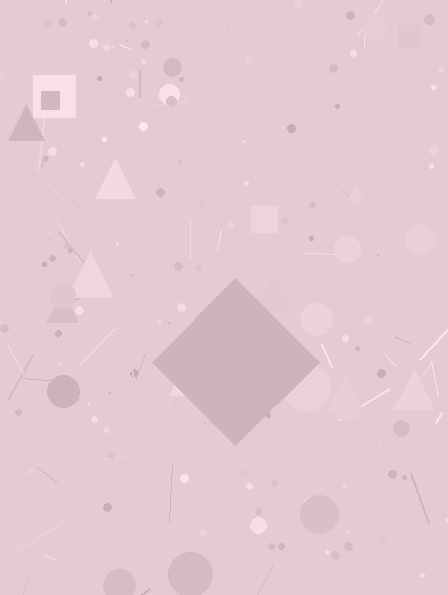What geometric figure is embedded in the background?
A diamond is embedded in the background.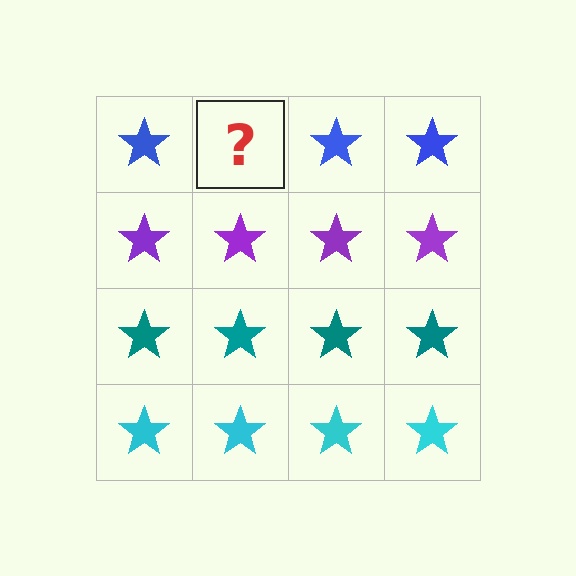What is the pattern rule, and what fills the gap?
The rule is that each row has a consistent color. The gap should be filled with a blue star.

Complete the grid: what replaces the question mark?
The question mark should be replaced with a blue star.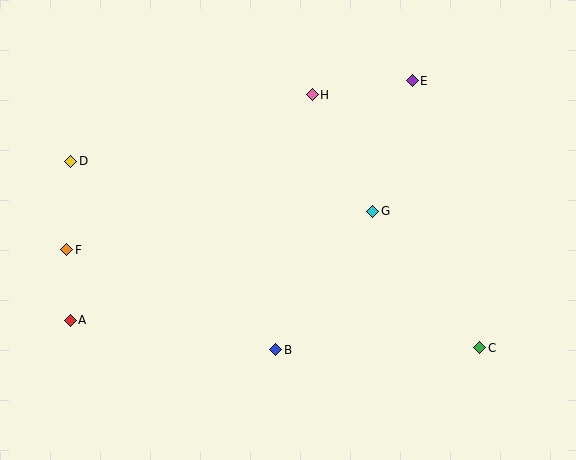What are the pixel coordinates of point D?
Point D is at (71, 161).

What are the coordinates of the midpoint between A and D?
The midpoint between A and D is at (71, 241).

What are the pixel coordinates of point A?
Point A is at (70, 320).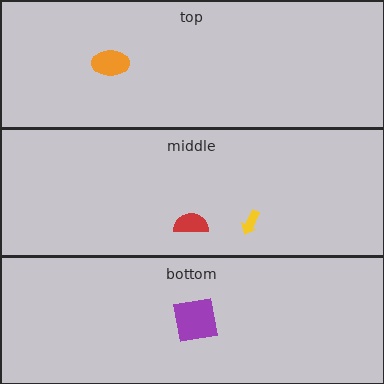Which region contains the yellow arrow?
The middle region.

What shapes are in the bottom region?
The purple square.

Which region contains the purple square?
The bottom region.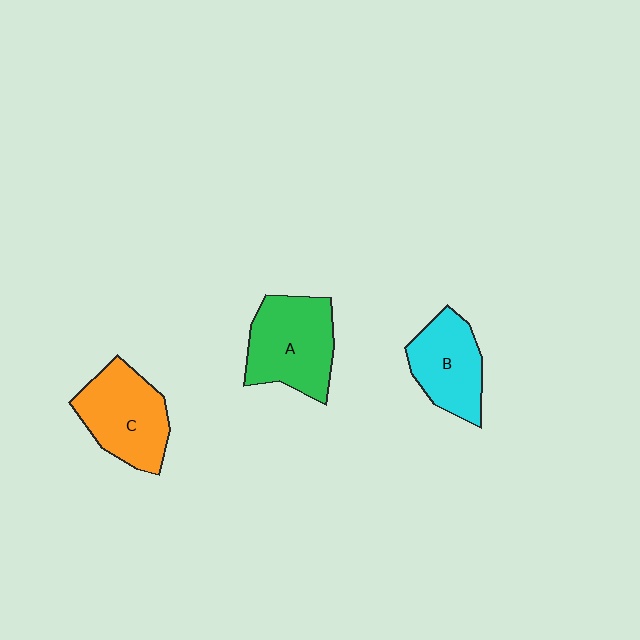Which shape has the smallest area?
Shape B (cyan).